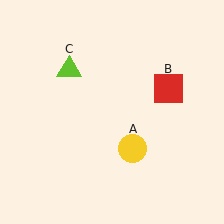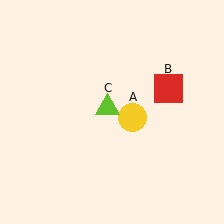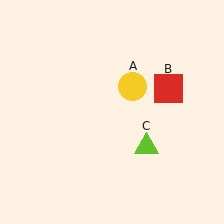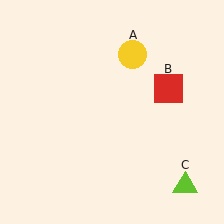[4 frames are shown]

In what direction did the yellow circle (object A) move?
The yellow circle (object A) moved up.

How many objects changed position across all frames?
2 objects changed position: yellow circle (object A), lime triangle (object C).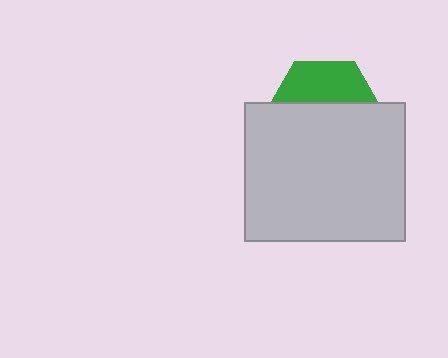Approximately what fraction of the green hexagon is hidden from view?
Roughly 64% of the green hexagon is hidden behind the light gray rectangle.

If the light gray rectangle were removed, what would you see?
You would see the complete green hexagon.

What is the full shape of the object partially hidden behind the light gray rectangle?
The partially hidden object is a green hexagon.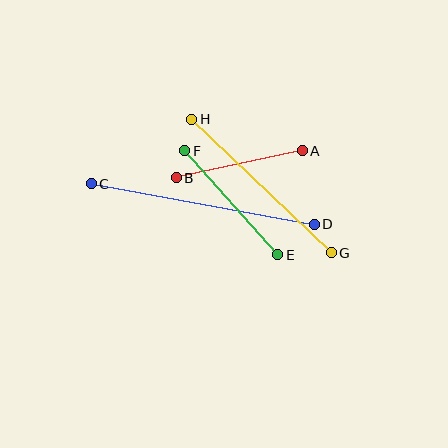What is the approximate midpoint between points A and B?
The midpoint is at approximately (239, 164) pixels.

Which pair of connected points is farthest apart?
Points C and D are farthest apart.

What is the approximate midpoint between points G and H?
The midpoint is at approximately (261, 186) pixels.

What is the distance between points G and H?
The distance is approximately 193 pixels.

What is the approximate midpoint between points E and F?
The midpoint is at approximately (231, 203) pixels.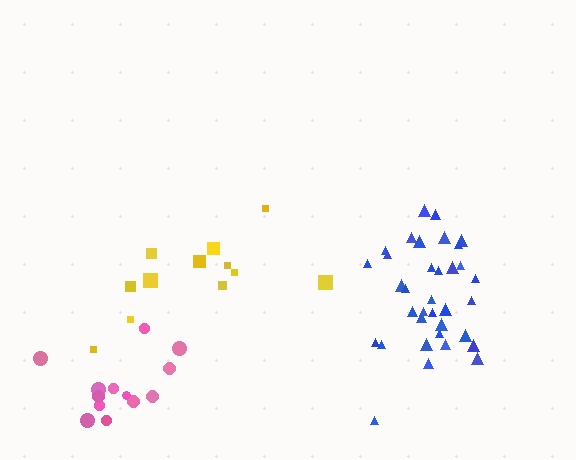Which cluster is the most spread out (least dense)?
Yellow.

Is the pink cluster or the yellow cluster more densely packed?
Pink.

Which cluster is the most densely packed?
Blue.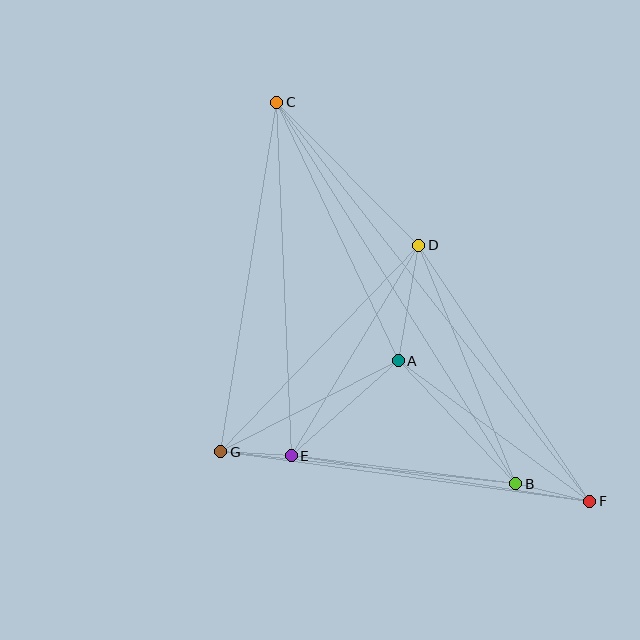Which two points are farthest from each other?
Points C and F are farthest from each other.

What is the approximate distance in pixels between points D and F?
The distance between D and F is approximately 307 pixels.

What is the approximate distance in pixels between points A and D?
The distance between A and D is approximately 117 pixels.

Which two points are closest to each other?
Points E and G are closest to each other.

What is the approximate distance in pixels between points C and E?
The distance between C and E is approximately 354 pixels.